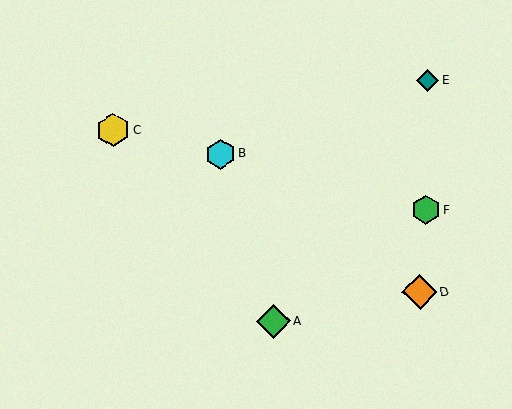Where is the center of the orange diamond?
The center of the orange diamond is at (420, 292).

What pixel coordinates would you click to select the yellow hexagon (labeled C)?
Click at (113, 130) to select the yellow hexagon C.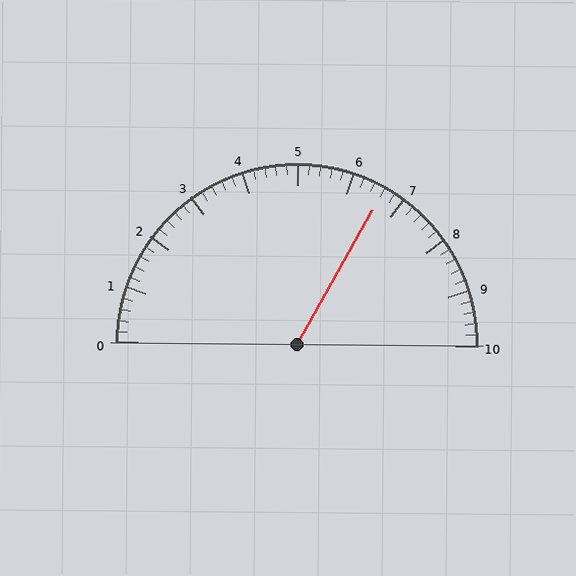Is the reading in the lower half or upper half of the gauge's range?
The reading is in the upper half of the range (0 to 10).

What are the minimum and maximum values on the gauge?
The gauge ranges from 0 to 10.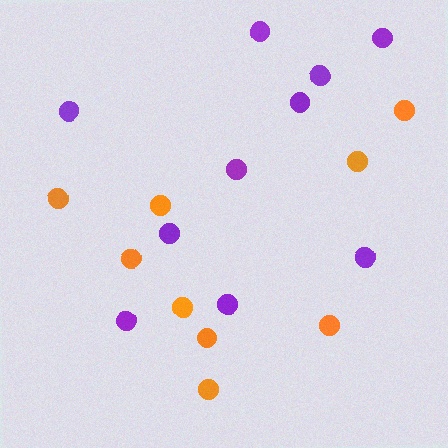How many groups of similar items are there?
There are 2 groups: one group of orange circles (9) and one group of purple circles (10).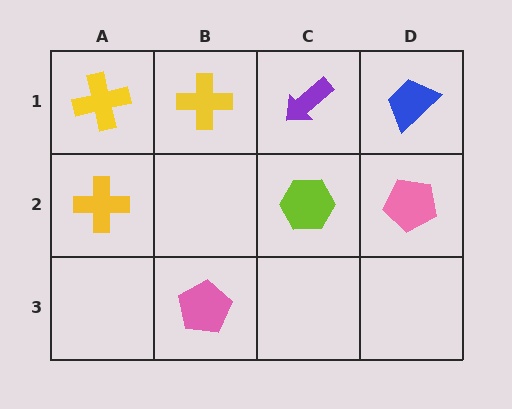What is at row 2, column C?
A lime hexagon.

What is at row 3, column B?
A pink pentagon.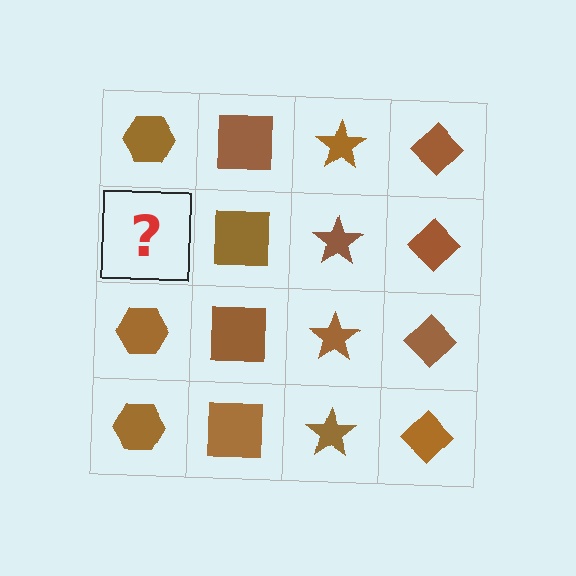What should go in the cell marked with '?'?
The missing cell should contain a brown hexagon.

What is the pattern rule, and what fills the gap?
The rule is that each column has a consistent shape. The gap should be filled with a brown hexagon.